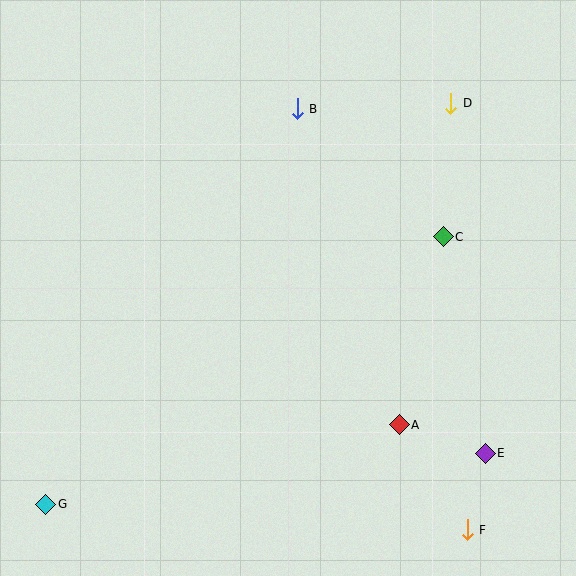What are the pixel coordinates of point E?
Point E is at (485, 453).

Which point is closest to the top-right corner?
Point D is closest to the top-right corner.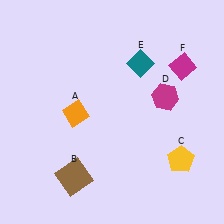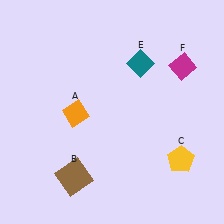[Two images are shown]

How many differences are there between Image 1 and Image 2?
There is 1 difference between the two images.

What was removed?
The magenta hexagon (D) was removed in Image 2.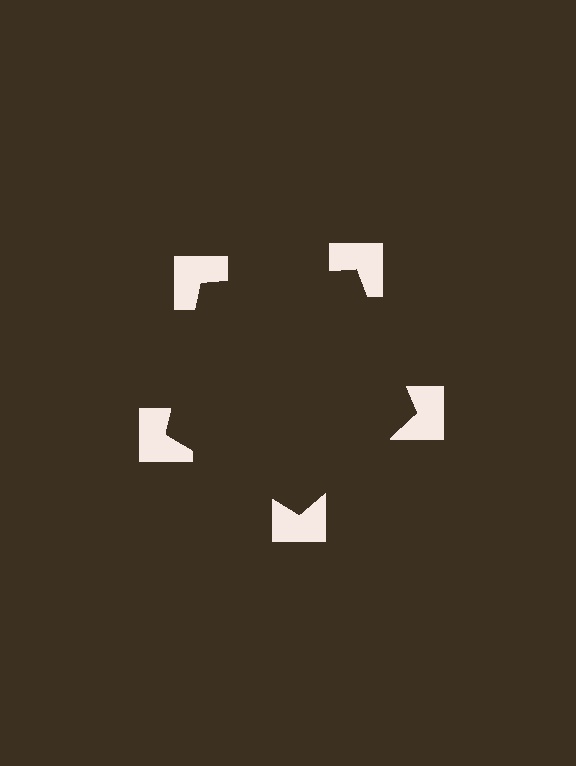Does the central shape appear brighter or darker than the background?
It typically appears slightly darker than the background, even though no actual brightness change is drawn.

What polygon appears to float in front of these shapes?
An illusory pentagon — its edges are inferred from the aligned wedge cuts in the notched squares, not physically drawn.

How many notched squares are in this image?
There are 5 — one at each vertex of the illusory pentagon.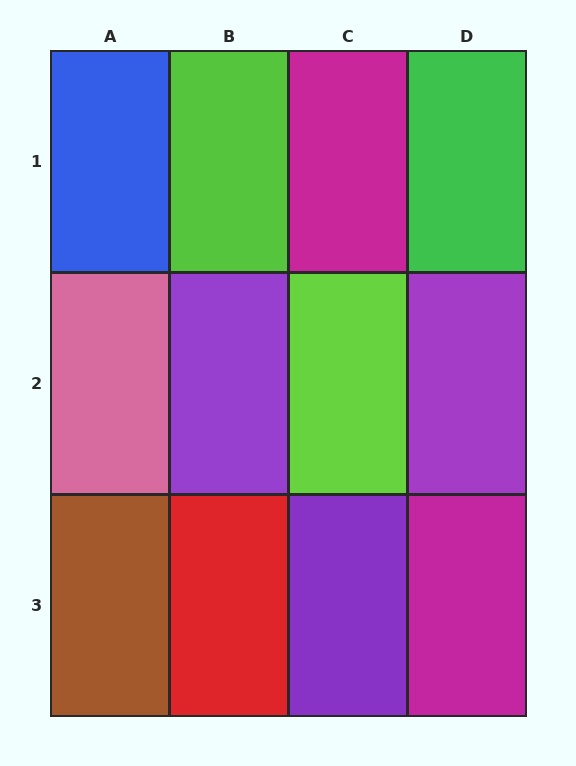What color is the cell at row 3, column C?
Purple.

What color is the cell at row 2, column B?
Purple.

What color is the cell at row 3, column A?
Brown.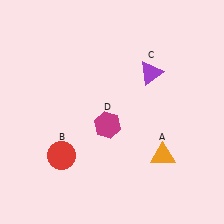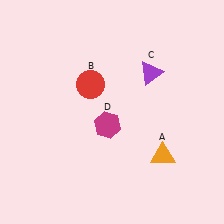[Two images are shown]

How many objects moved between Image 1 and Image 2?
1 object moved between the two images.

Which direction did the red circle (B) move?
The red circle (B) moved up.